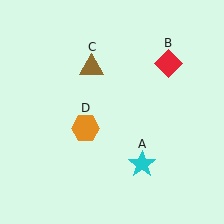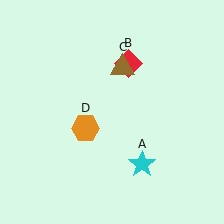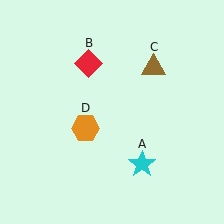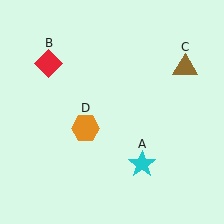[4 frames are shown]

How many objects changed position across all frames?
2 objects changed position: red diamond (object B), brown triangle (object C).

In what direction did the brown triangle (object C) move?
The brown triangle (object C) moved right.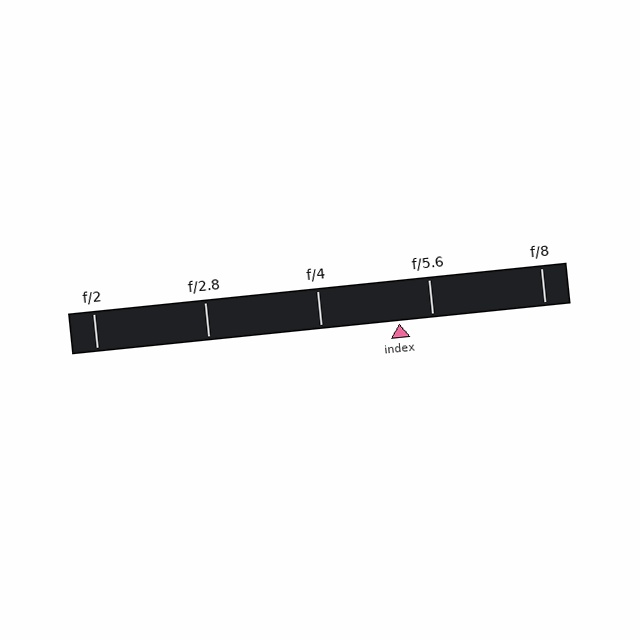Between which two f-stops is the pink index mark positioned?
The index mark is between f/4 and f/5.6.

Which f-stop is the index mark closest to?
The index mark is closest to f/5.6.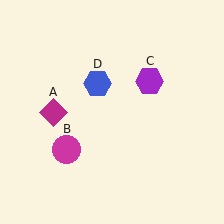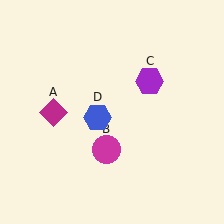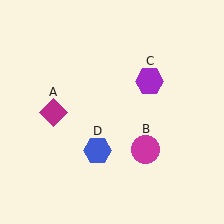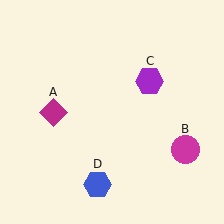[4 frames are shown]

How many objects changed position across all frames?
2 objects changed position: magenta circle (object B), blue hexagon (object D).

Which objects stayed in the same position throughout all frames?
Magenta diamond (object A) and purple hexagon (object C) remained stationary.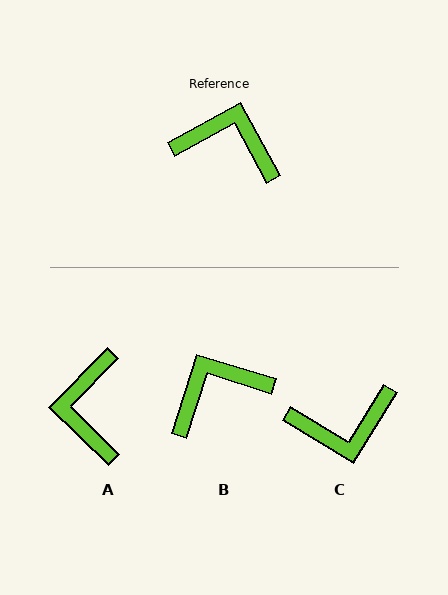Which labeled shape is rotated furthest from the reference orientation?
C, about 150 degrees away.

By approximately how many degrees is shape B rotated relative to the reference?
Approximately 44 degrees counter-clockwise.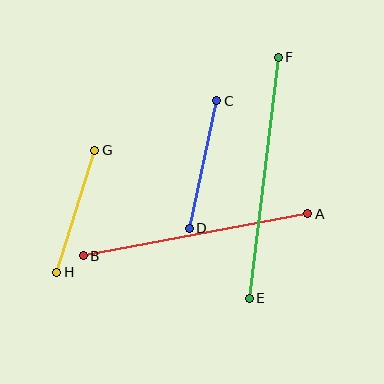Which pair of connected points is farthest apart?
Points E and F are farthest apart.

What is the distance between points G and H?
The distance is approximately 128 pixels.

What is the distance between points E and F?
The distance is approximately 243 pixels.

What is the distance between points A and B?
The distance is approximately 229 pixels.